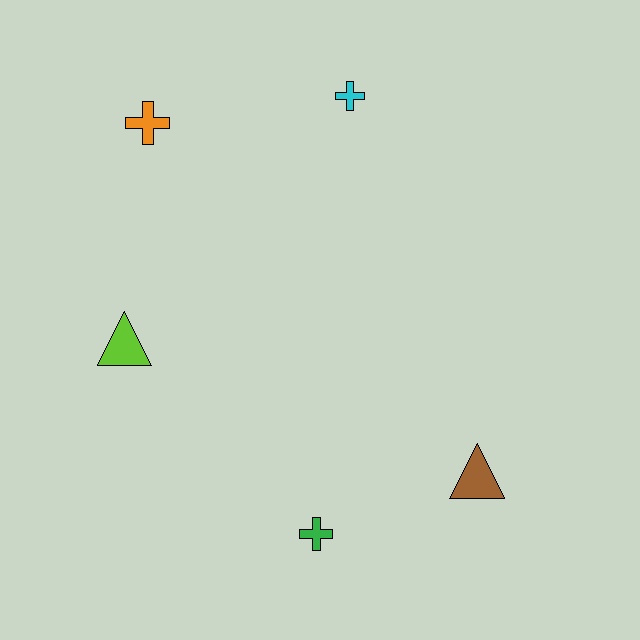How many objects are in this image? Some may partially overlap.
There are 5 objects.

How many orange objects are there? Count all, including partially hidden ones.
There is 1 orange object.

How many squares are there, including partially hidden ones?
There are no squares.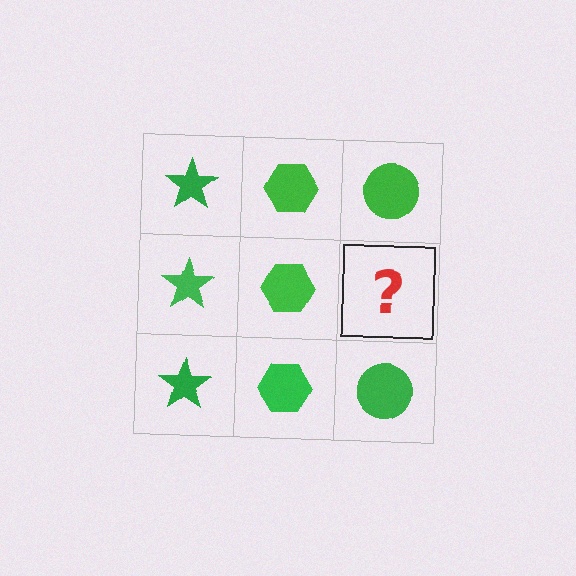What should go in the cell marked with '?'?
The missing cell should contain a green circle.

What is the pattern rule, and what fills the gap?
The rule is that each column has a consistent shape. The gap should be filled with a green circle.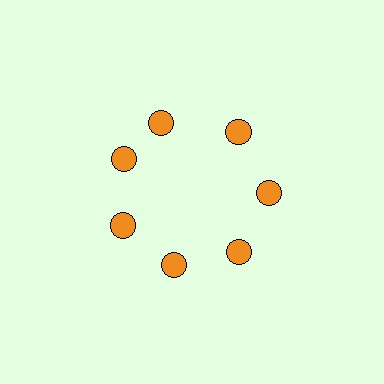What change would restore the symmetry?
The symmetry would be restored by rotating it back into even spacing with its neighbors so that all 7 circles sit at equal angles and equal distance from the center.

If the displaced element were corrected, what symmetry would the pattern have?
It would have 7-fold rotational symmetry — the pattern would map onto itself every 51 degrees.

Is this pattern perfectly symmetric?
No. The 7 orange circles are arranged in a ring, but one element near the 12 o'clock position is rotated out of alignment along the ring, breaking the 7-fold rotational symmetry.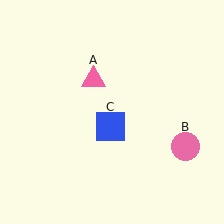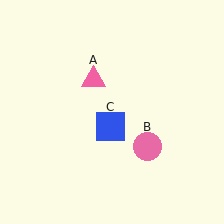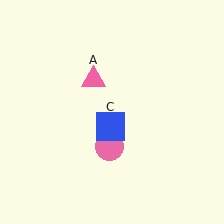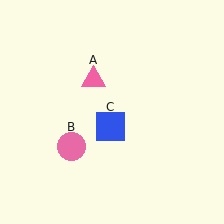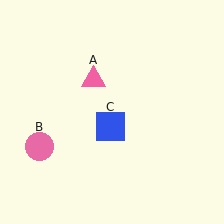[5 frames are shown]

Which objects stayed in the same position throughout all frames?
Pink triangle (object A) and blue square (object C) remained stationary.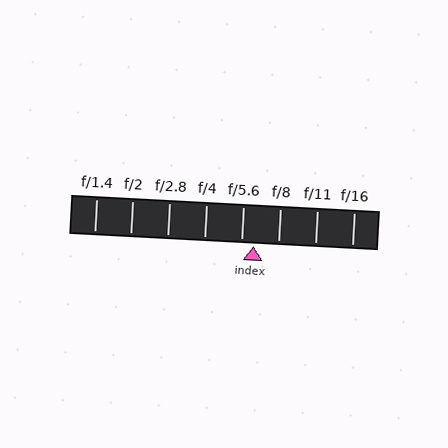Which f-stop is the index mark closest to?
The index mark is closest to f/5.6.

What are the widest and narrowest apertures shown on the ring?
The widest aperture shown is f/1.4 and the narrowest is f/16.